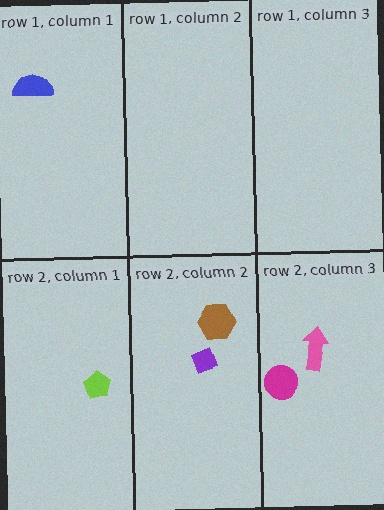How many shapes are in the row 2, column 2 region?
2.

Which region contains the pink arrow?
The row 2, column 3 region.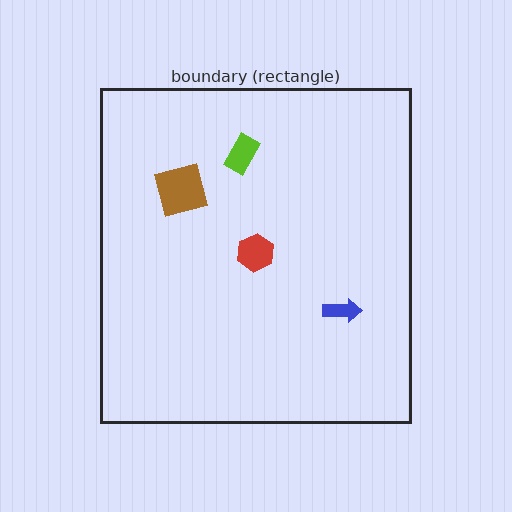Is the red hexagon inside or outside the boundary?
Inside.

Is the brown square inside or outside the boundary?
Inside.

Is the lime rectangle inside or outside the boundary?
Inside.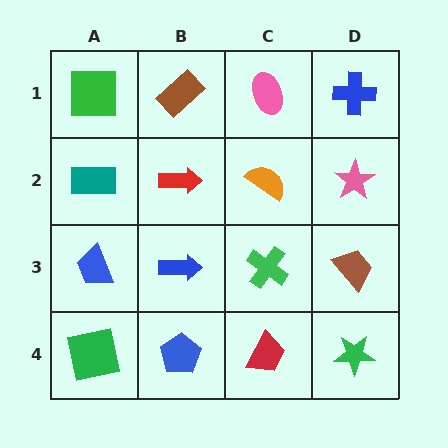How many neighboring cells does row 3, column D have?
3.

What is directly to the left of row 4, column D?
A red trapezoid.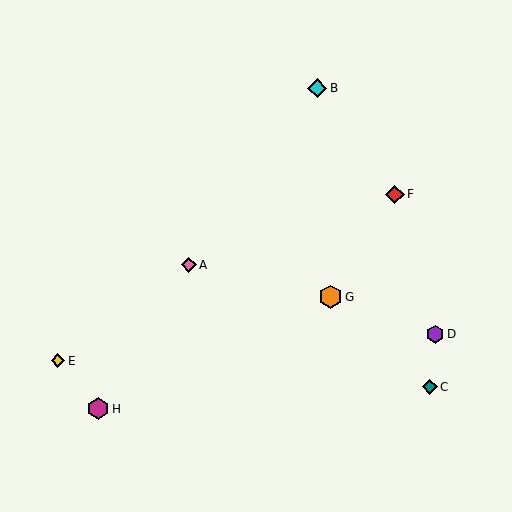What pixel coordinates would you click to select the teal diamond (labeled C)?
Click at (430, 387) to select the teal diamond C.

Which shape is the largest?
The orange hexagon (labeled G) is the largest.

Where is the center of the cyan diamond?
The center of the cyan diamond is at (317, 88).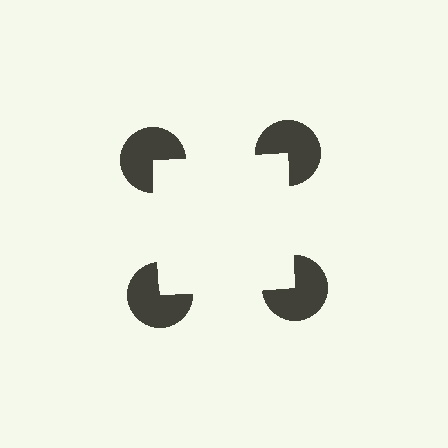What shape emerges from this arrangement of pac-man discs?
An illusory square — its edges are inferred from the aligned wedge cuts in the pac-man discs, not physically drawn.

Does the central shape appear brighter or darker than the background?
It typically appears slightly brighter than the background, even though no actual brightness change is drawn.